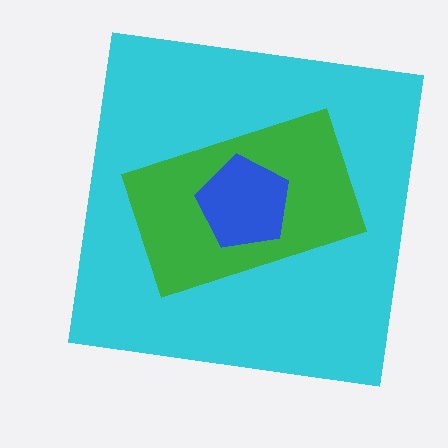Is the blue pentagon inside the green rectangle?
Yes.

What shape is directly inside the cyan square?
The green rectangle.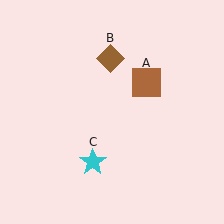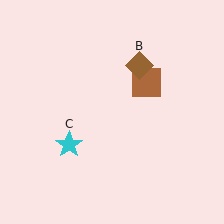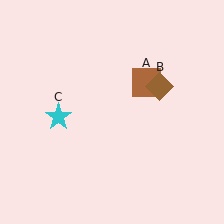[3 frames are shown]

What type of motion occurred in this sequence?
The brown diamond (object B), cyan star (object C) rotated clockwise around the center of the scene.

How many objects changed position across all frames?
2 objects changed position: brown diamond (object B), cyan star (object C).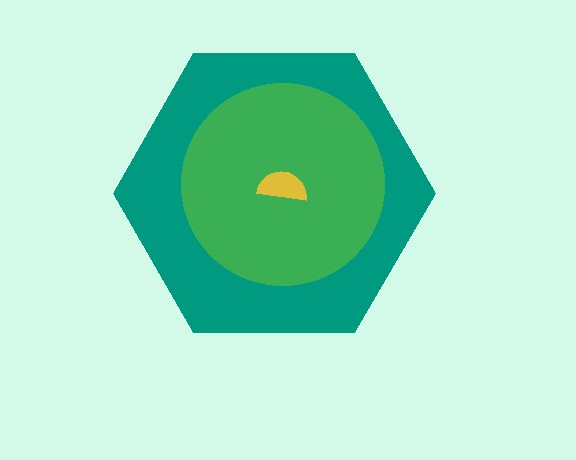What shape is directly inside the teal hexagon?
The green circle.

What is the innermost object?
The yellow semicircle.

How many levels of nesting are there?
3.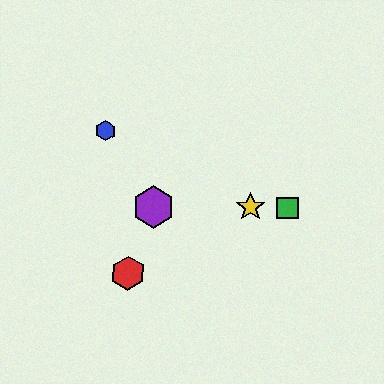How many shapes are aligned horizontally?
3 shapes (the green square, the yellow star, the purple hexagon) are aligned horizontally.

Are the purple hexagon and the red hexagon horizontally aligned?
No, the purple hexagon is at y≈207 and the red hexagon is at y≈273.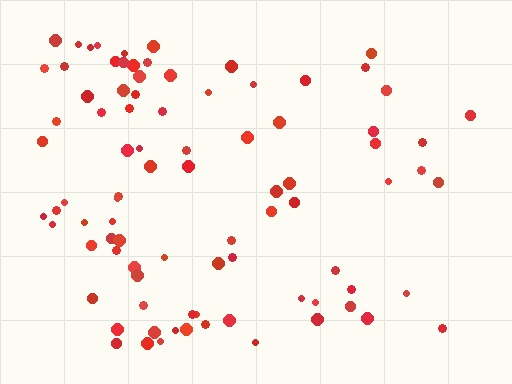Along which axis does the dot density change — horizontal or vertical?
Horizontal.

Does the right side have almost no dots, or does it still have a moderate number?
Still a moderate number, just noticeably fewer than the left.